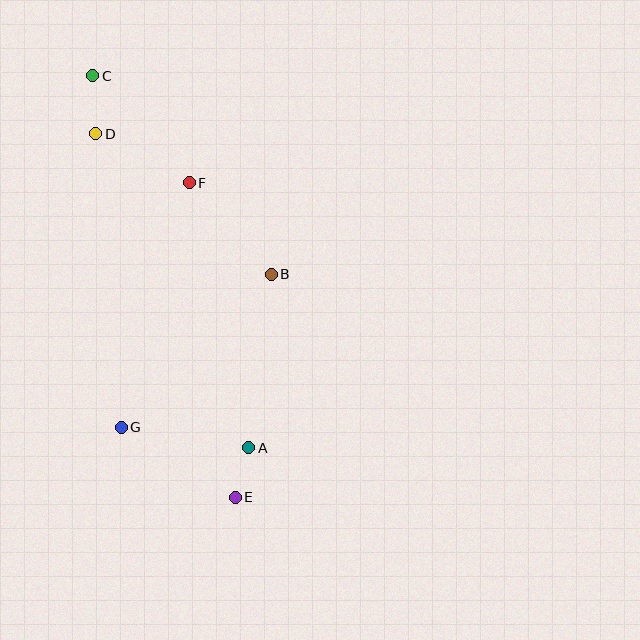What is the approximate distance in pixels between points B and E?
The distance between B and E is approximately 226 pixels.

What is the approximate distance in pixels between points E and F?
The distance between E and F is approximately 318 pixels.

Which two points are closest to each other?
Points A and E are closest to each other.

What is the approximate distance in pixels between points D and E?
The distance between D and E is approximately 389 pixels.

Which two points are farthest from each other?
Points C and E are farthest from each other.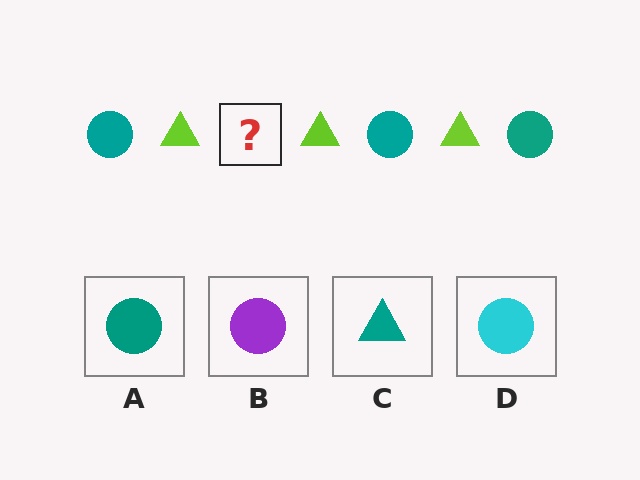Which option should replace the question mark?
Option A.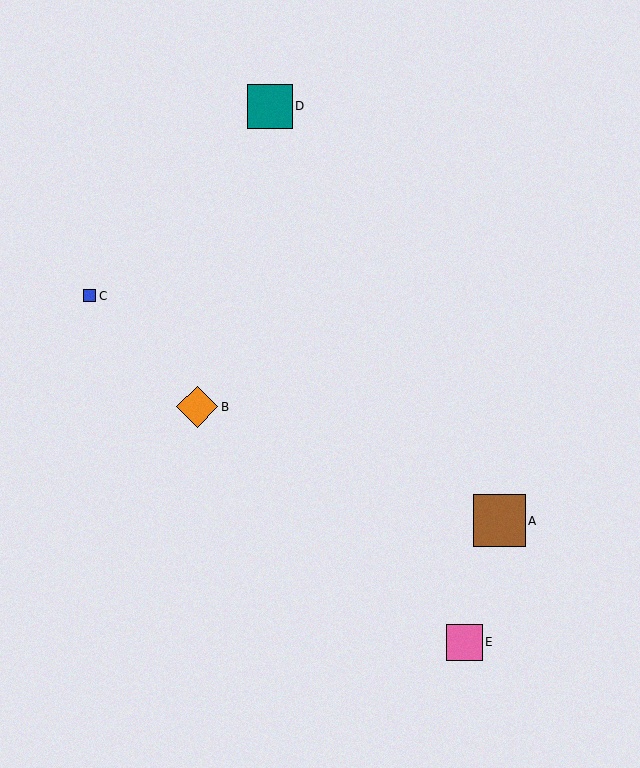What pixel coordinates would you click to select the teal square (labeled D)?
Click at (270, 106) to select the teal square D.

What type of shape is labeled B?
Shape B is an orange diamond.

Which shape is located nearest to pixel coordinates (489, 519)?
The brown square (labeled A) at (499, 521) is nearest to that location.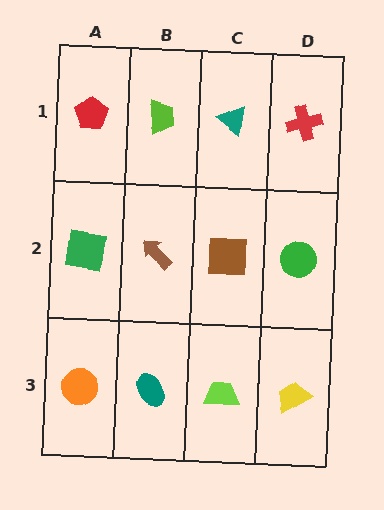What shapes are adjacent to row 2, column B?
A lime trapezoid (row 1, column B), a teal ellipse (row 3, column B), a green square (row 2, column A), a brown square (row 2, column C).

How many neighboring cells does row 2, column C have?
4.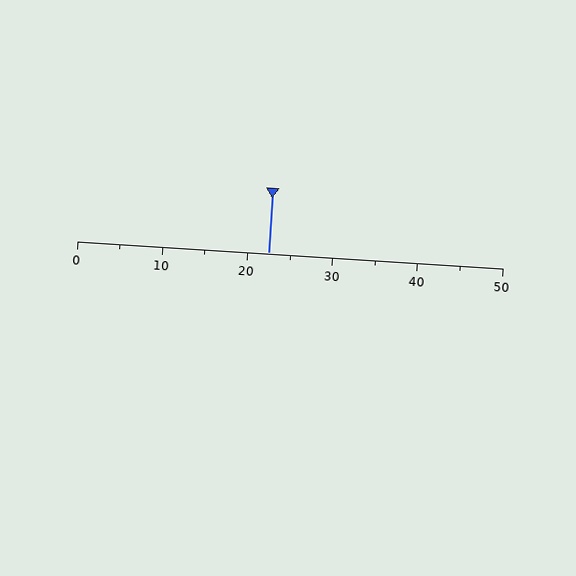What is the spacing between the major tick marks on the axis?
The major ticks are spaced 10 apart.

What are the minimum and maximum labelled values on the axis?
The axis runs from 0 to 50.